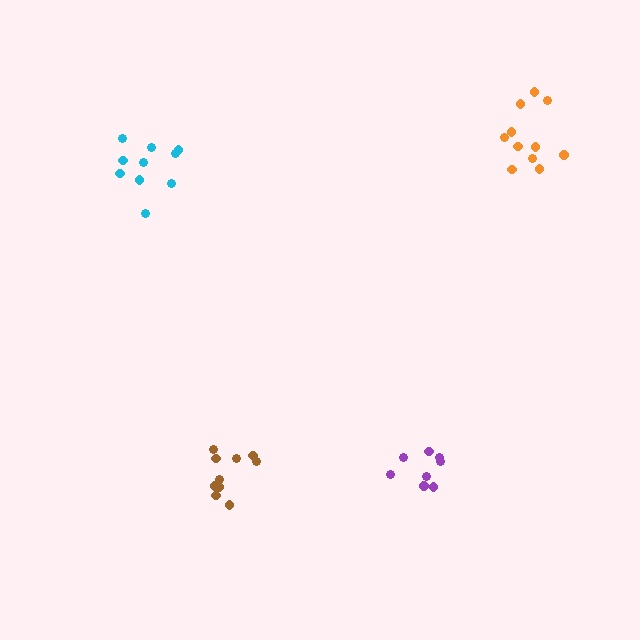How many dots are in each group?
Group 1: 11 dots, Group 2: 10 dots, Group 3: 8 dots, Group 4: 10 dots (39 total).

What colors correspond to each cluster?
The clusters are colored: orange, brown, purple, cyan.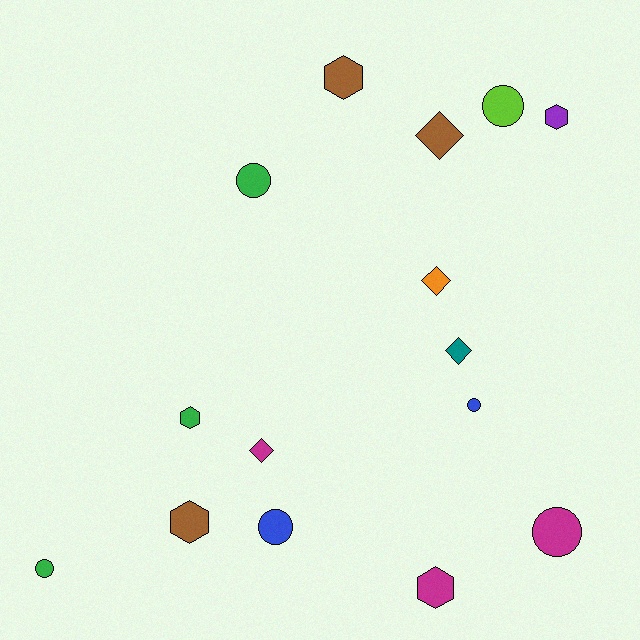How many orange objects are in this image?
There is 1 orange object.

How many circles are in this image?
There are 6 circles.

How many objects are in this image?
There are 15 objects.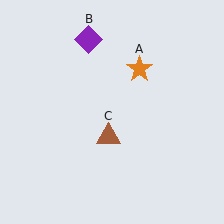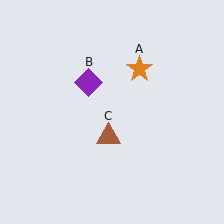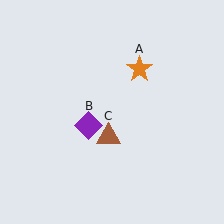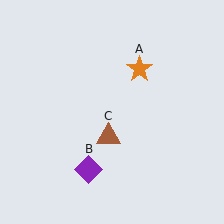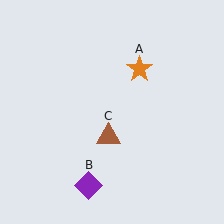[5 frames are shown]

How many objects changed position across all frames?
1 object changed position: purple diamond (object B).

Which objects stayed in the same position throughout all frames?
Orange star (object A) and brown triangle (object C) remained stationary.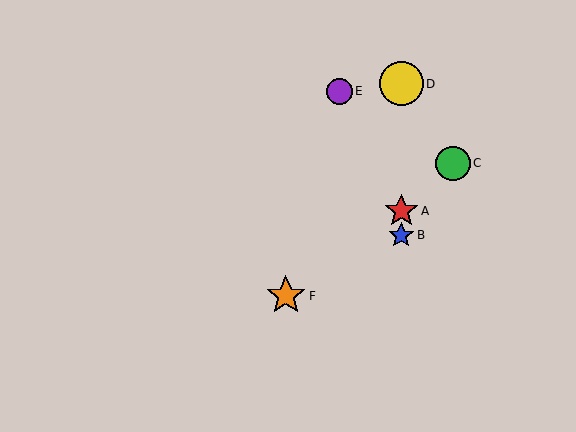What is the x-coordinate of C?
Object C is at x≈453.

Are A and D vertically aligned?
Yes, both are at x≈401.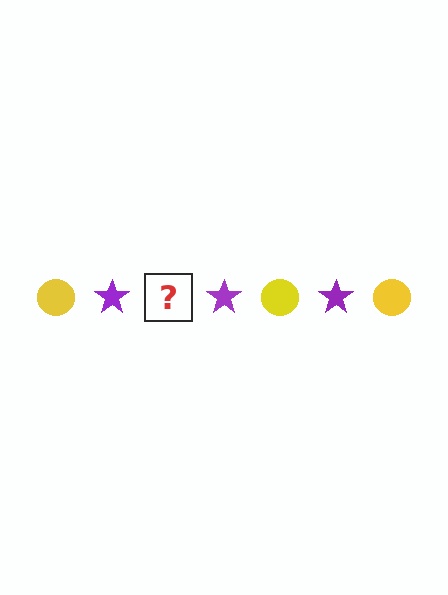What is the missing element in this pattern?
The missing element is a yellow circle.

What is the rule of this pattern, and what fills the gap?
The rule is that the pattern alternates between yellow circle and purple star. The gap should be filled with a yellow circle.